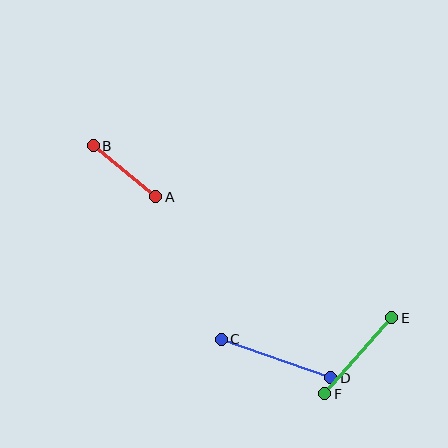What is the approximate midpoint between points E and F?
The midpoint is at approximately (358, 356) pixels.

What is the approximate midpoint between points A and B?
The midpoint is at approximately (124, 171) pixels.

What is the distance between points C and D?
The distance is approximately 116 pixels.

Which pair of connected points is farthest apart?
Points C and D are farthest apart.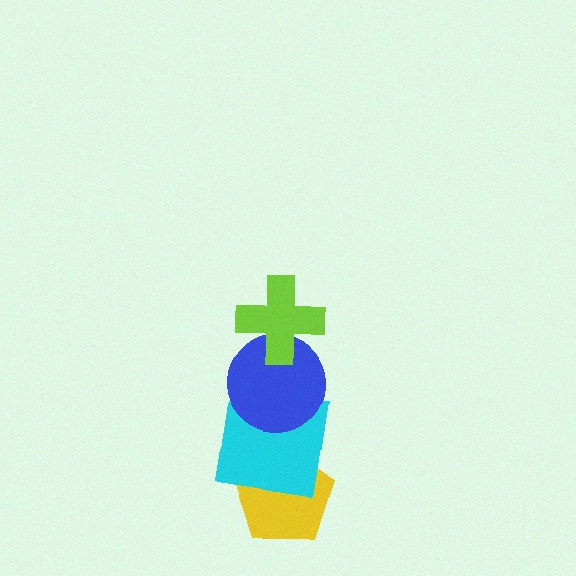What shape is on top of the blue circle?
The lime cross is on top of the blue circle.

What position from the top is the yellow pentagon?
The yellow pentagon is 4th from the top.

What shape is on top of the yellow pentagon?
The cyan square is on top of the yellow pentagon.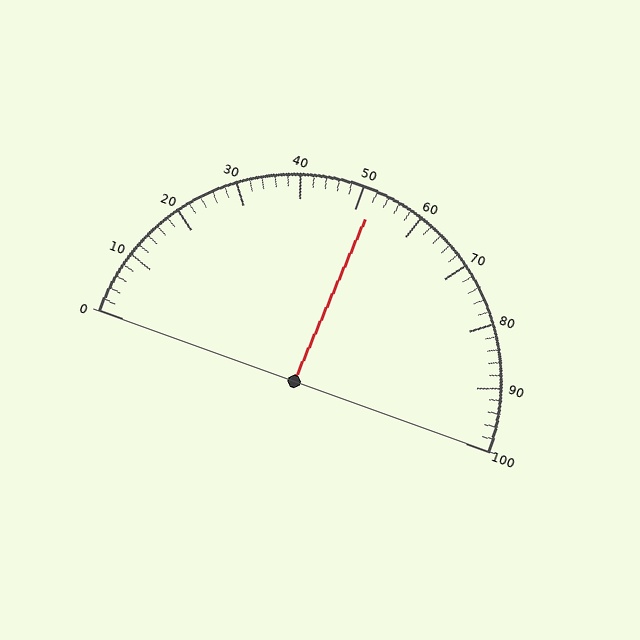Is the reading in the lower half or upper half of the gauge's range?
The reading is in the upper half of the range (0 to 100).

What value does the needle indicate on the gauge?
The needle indicates approximately 52.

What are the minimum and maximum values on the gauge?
The gauge ranges from 0 to 100.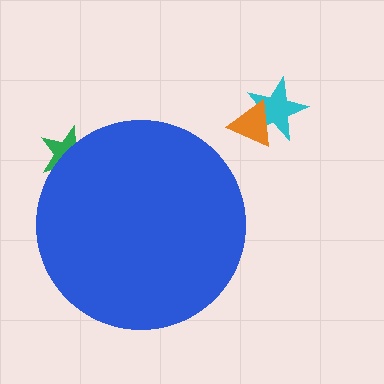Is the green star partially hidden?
Yes, the green star is partially hidden behind the blue circle.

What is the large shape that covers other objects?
A blue circle.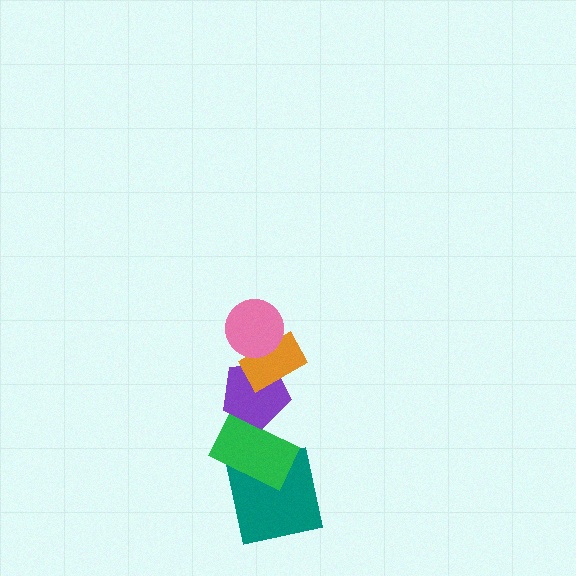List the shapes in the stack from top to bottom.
From top to bottom: the pink circle, the orange rectangle, the purple pentagon, the green rectangle, the teal square.